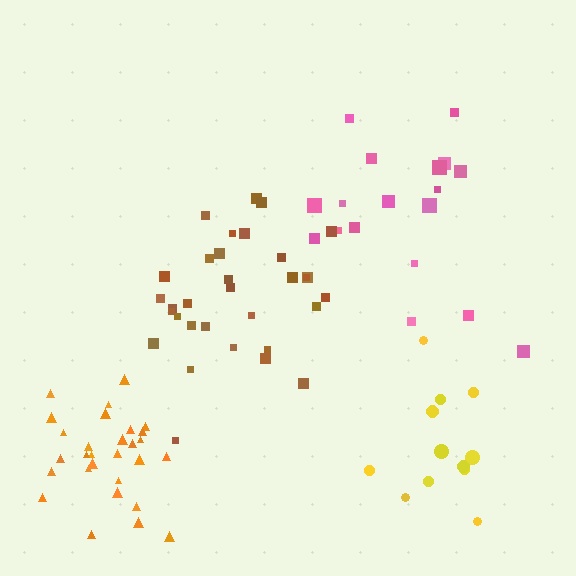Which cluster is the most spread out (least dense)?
Pink.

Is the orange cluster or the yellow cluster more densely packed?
Orange.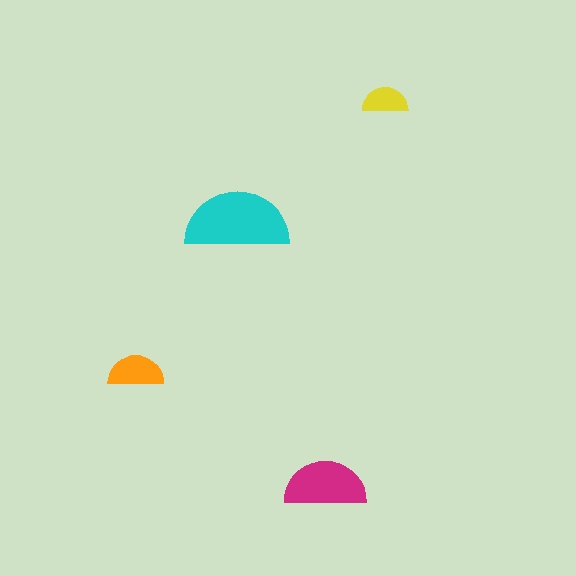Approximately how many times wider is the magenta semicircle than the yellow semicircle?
About 2 times wider.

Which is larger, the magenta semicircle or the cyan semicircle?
The cyan one.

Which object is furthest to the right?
The yellow semicircle is rightmost.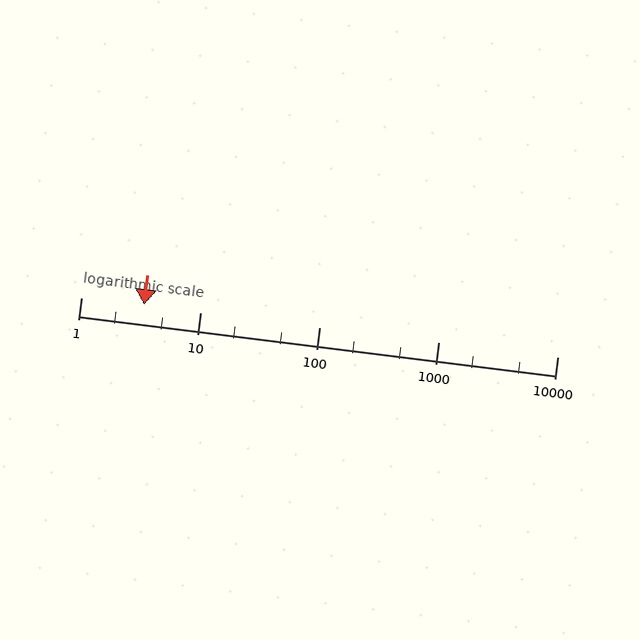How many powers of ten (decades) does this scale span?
The scale spans 4 decades, from 1 to 10000.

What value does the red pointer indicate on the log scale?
The pointer indicates approximately 3.4.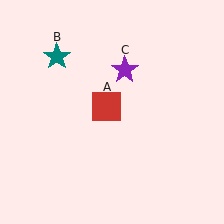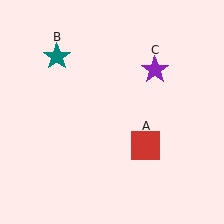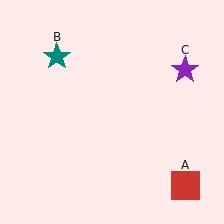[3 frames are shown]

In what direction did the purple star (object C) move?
The purple star (object C) moved right.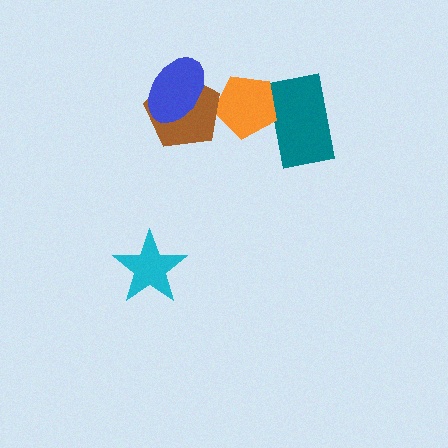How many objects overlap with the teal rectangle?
1 object overlaps with the teal rectangle.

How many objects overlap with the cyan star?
0 objects overlap with the cyan star.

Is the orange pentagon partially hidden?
Yes, it is partially covered by another shape.